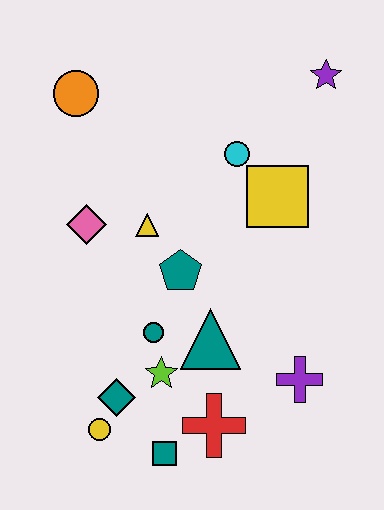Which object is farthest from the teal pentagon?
The purple star is farthest from the teal pentagon.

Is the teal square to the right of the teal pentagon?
No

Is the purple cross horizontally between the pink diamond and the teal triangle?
No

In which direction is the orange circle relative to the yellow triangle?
The orange circle is above the yellow triangle.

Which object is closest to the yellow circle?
The teal diamond is closest to the yellow circle.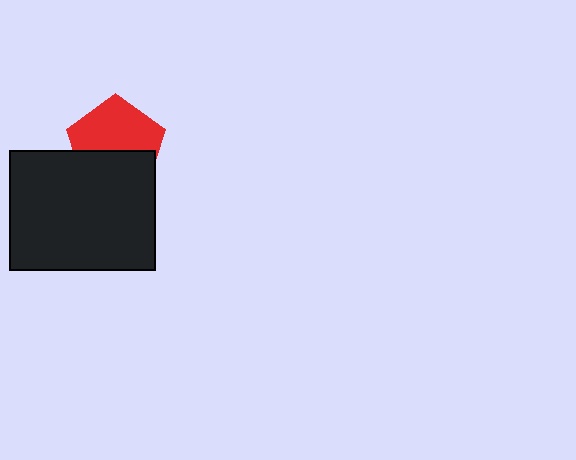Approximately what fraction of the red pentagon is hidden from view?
Roughly 44% of the red pentagon is hidden behind the black rectangle.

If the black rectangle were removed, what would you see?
You would see the complete red pentagon.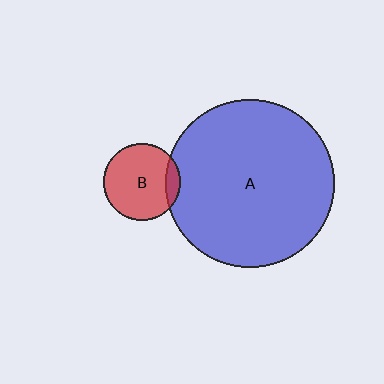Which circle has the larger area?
Circle A (blue).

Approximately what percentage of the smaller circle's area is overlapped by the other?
Approximately 10%.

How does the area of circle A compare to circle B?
Approximately 4.8 times.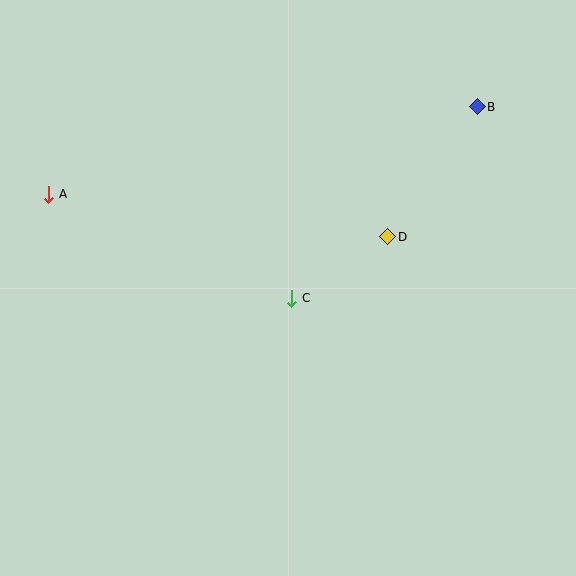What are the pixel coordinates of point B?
Point B is at (477, 107).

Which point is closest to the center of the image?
Point C at (292, 298) is closest to the center.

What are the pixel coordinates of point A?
Point A is at (49, 194).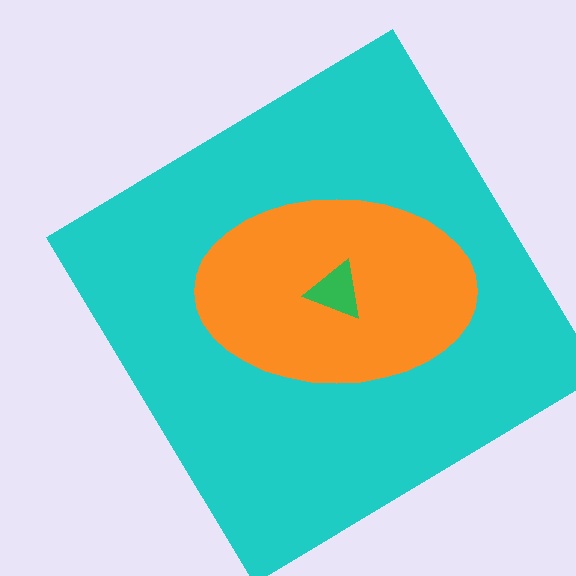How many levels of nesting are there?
3.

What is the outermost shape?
The cyan diamond.